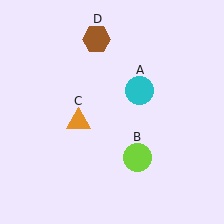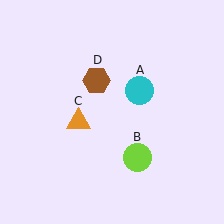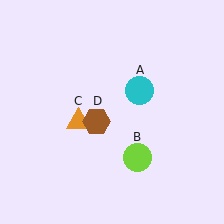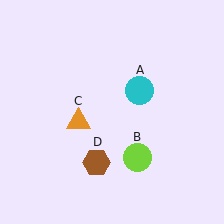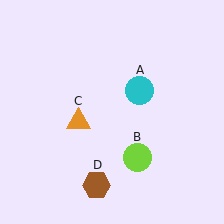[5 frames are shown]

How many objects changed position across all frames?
1 object changed position: brown hexagon (object D).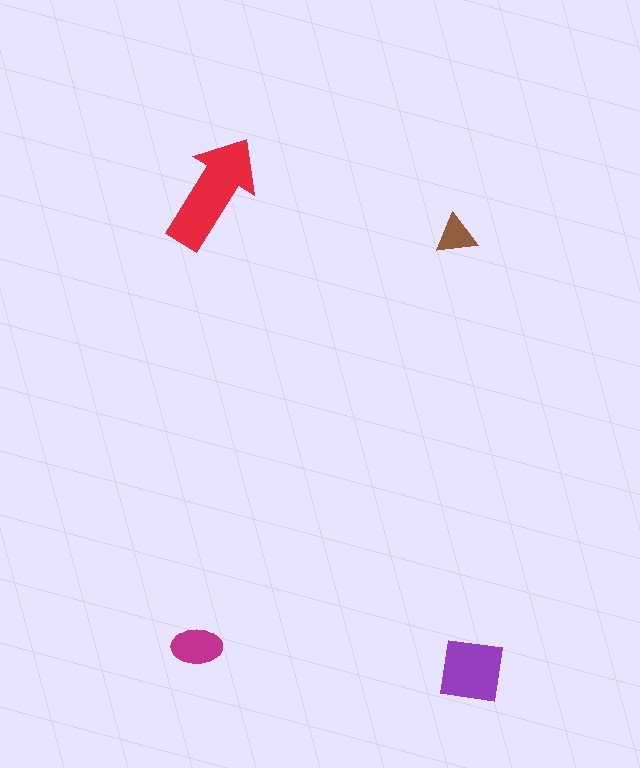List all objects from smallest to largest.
The brown triangle, the magenta ellipse, the purple square, the red arrow.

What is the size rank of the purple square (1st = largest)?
2nd.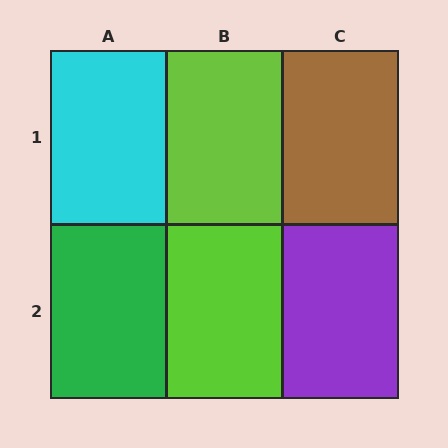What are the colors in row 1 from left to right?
Cyan, lime, brown.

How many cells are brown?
1 cell is brown.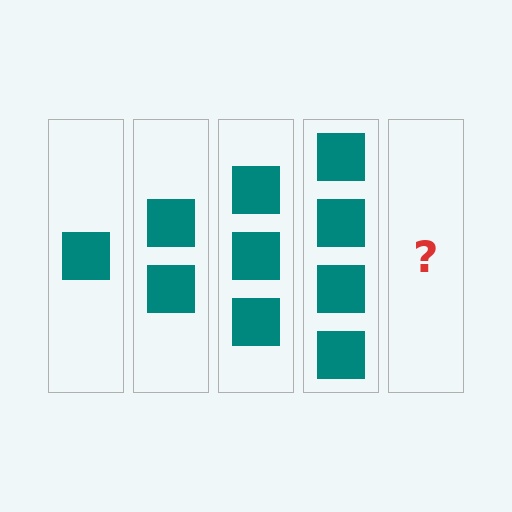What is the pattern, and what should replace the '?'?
The pattern is that each step adds one more square. The '?' should be 5 squares.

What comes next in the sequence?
The next element should be 5 squares.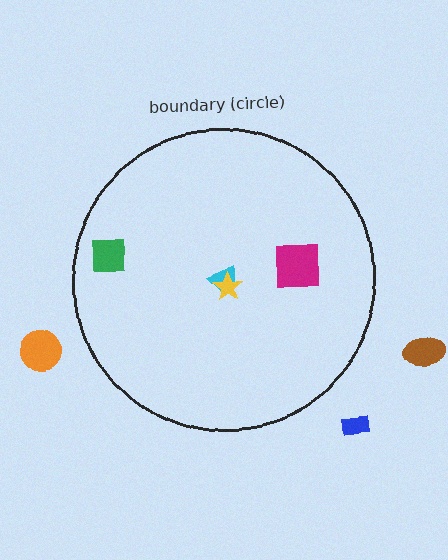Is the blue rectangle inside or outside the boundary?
Outside.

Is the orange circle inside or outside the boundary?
Outside.